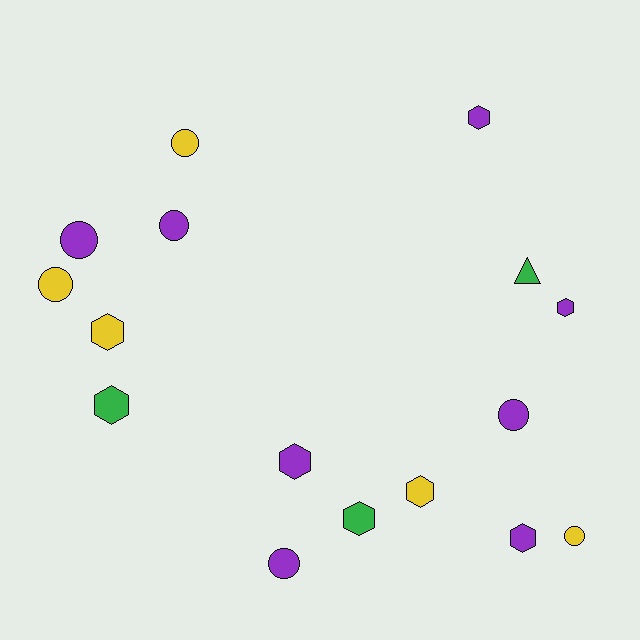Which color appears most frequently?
Purple, with 8 objects.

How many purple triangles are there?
There are no purple triangles.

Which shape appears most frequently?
Hexagon, with 8 objects.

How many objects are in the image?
There are 16 objects.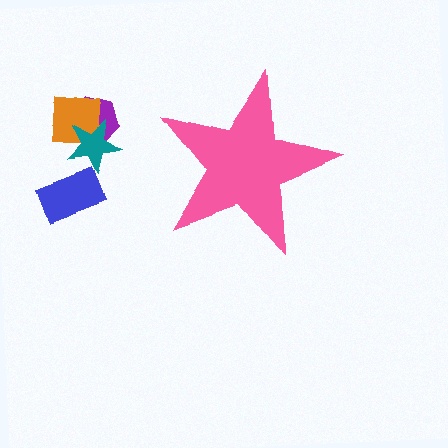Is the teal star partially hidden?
No, the teal star is fully visible.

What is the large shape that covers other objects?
A pink star.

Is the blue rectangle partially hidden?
No, the blue rectangle is fully visible.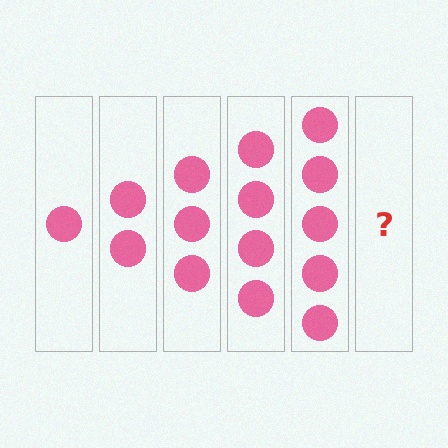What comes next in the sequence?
The next element should be 6 circles.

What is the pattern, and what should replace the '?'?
The pattern is that each step adds one more circle. The '?' should be 6 circles.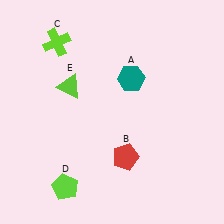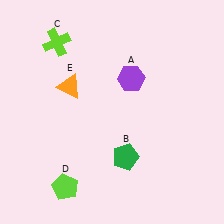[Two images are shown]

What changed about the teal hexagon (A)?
In Image 1, A is teal. In Image 2, it changed to purple.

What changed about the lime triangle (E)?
In Image 1, E is lime. In Image 2, it changed to orange.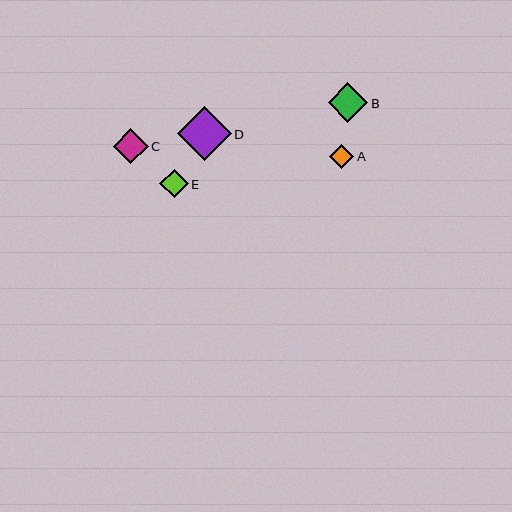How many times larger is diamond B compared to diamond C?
Diamond B is approximately 1.1 times the size of diamond C.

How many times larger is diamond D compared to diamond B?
Diamond D is approximately 1.3 times the size of diamond B.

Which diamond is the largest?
Diamond D is the largest with a size of approximately 53 pixels.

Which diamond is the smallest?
Diamond A is the smallest with a size of approximately 25 pixels.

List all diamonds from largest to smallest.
From largest to smallest: D, B, C, E, A.